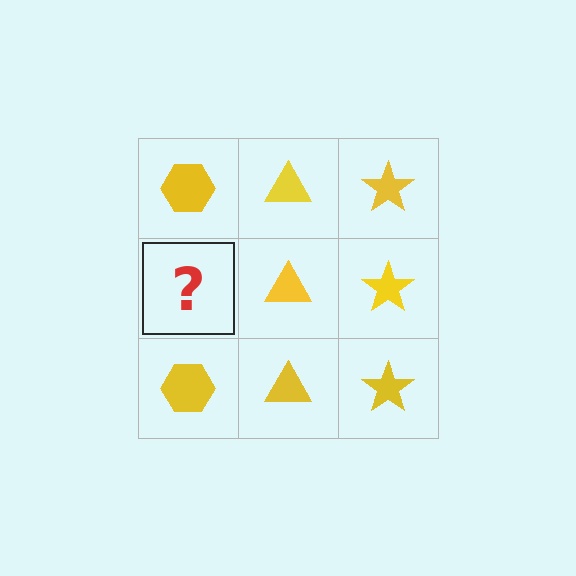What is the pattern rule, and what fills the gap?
The rule is that each column has a consistent shape. The gap should be filled with a yellow hexagon.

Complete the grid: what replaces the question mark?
The question mark should be replaced with a yellow hexagon.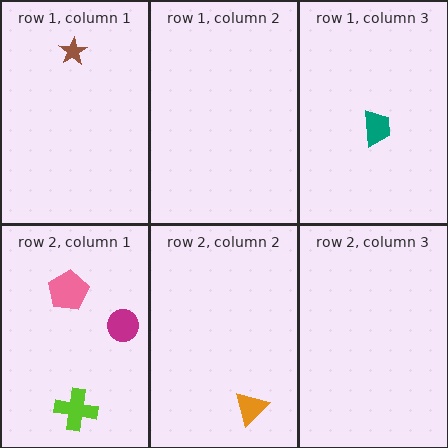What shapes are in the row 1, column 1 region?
The brown star.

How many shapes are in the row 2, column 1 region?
3.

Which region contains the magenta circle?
The row 2, column 1 region.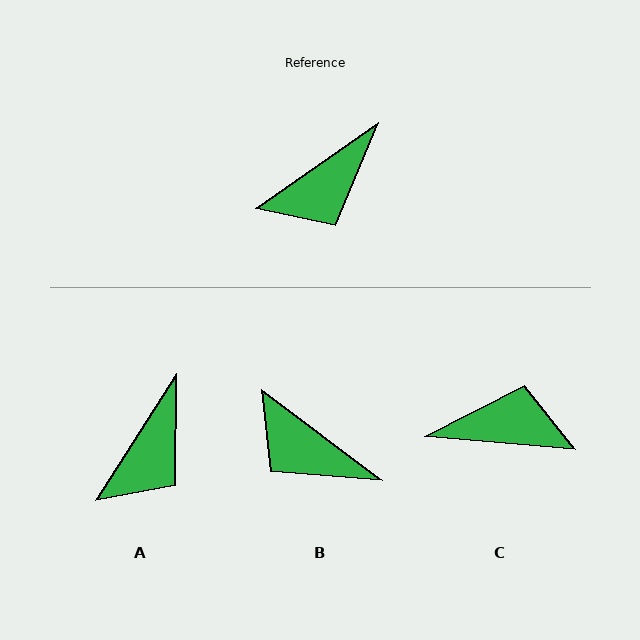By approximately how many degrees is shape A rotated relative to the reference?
Approximately 22 degrees counter-clockwise.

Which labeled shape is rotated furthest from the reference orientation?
C, about 140 degrees away.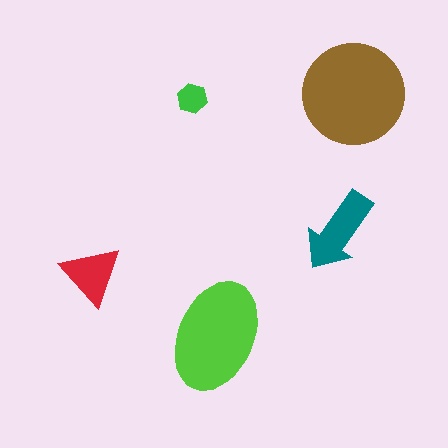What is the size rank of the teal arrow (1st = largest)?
3rd.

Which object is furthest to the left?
The red triangle is leftmost.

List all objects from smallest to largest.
The green hexagon, the red triangle, the teal arrow, the lime ellipse, the brown circle.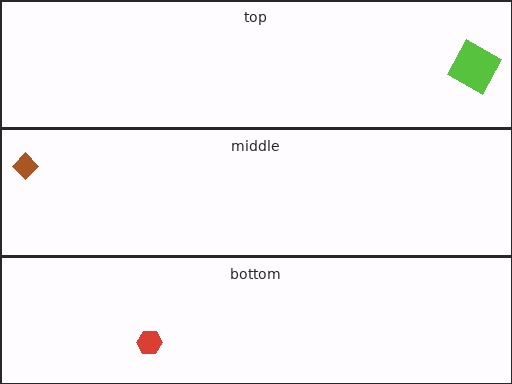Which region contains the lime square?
The top region.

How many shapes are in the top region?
1.